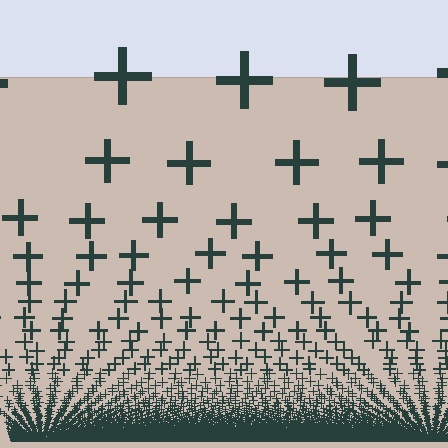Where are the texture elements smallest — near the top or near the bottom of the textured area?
Near the bottom.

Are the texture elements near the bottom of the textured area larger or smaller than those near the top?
Smaller. The gradient is inverted — elements near the bottom are smaller and denser.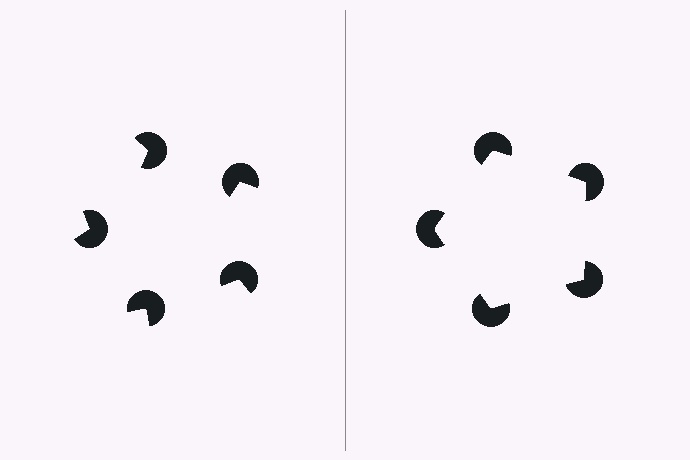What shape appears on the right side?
An illusory pentagon.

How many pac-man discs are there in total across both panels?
10 — 5 on each side.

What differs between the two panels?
The pac-man discs are positioned identically on both sides; only the wedge orientations differ. On the right they align to a pentagon; on the left they are misaligned.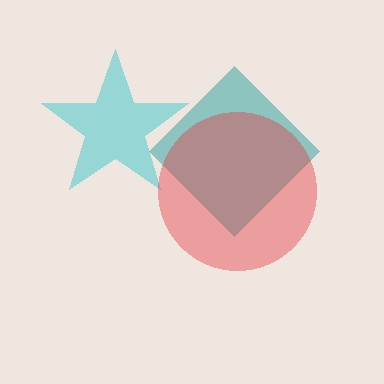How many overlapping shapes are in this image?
There are 3 overlapping shapes in the image.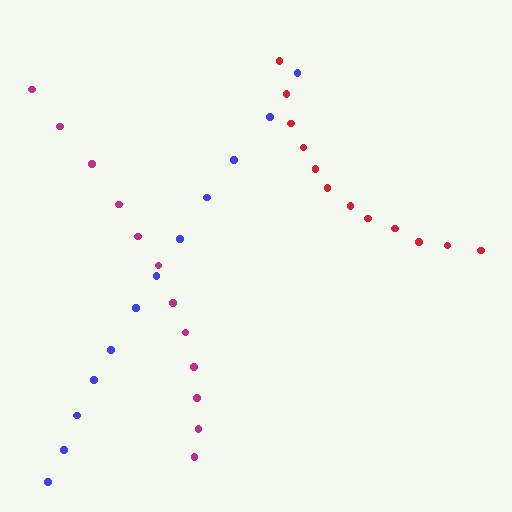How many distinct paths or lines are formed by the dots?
There are 3 distinct paths.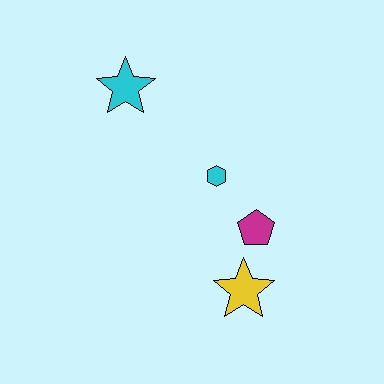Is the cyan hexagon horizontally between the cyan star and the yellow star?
Yes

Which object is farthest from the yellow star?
The cyan star is farthest from the yellow star.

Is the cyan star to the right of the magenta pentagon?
No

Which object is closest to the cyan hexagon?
The magenta pentagon is closest to the cyan hexagon.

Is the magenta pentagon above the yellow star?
Yes